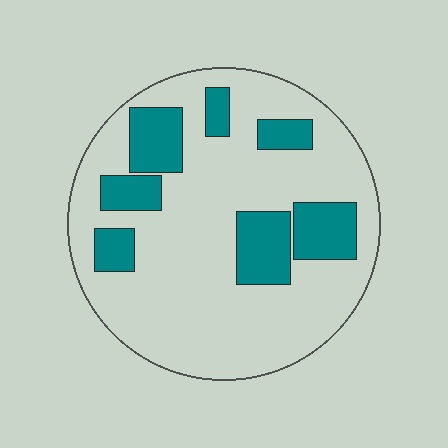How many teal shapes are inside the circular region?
7.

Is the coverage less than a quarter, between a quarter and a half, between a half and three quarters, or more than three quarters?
Less than a quarter.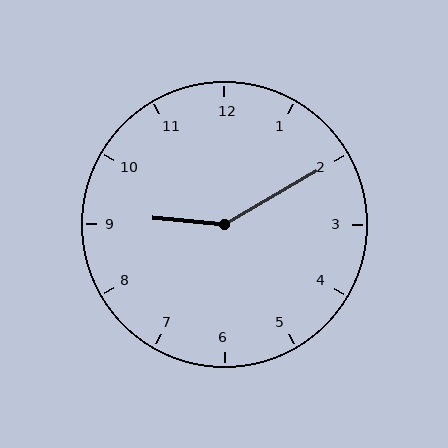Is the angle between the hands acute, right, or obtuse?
It is obtuse.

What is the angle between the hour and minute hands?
Approximately 145 degrees.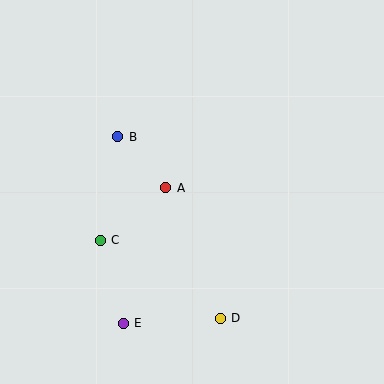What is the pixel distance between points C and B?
The distance between C and B is 105 pixels.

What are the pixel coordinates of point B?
Point B is at (118, 137).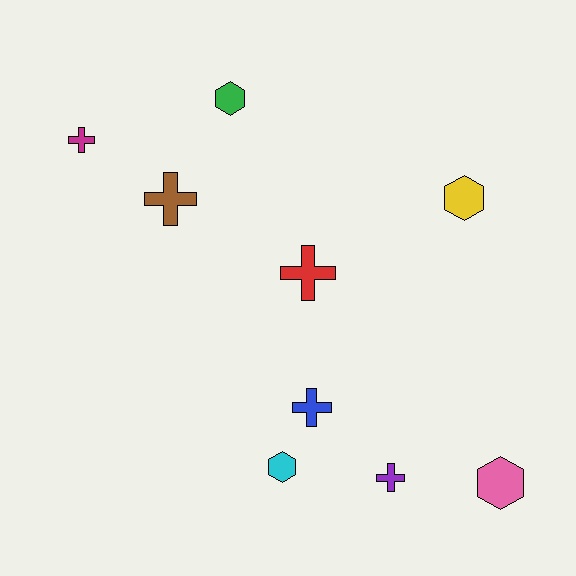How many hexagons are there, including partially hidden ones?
There are 4 hexagons.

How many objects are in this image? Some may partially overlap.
There are 9 objects.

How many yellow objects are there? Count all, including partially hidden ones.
There is 1 yellow object.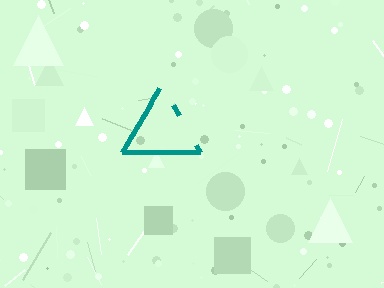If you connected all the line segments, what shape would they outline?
They would outline a triangle.